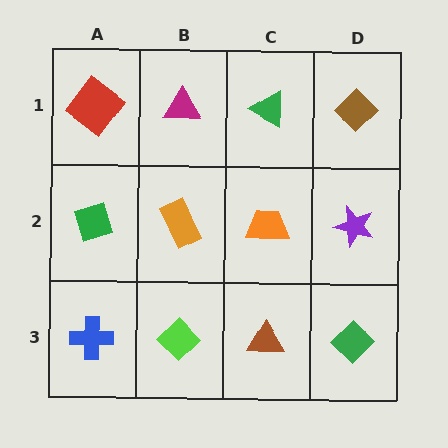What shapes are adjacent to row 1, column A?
A green diamond (row 2, column A), a magenta triangle (row 1, column B).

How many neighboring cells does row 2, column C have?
4.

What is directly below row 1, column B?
An orange rectangle.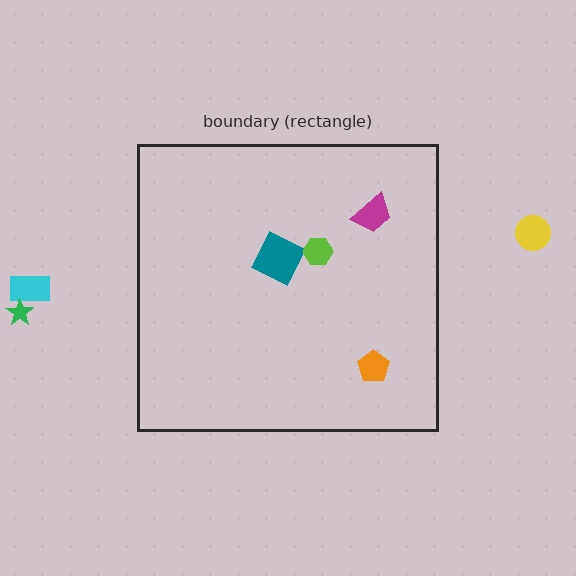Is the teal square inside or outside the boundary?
Inside.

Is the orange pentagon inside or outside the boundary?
Inside.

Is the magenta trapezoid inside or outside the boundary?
Inside.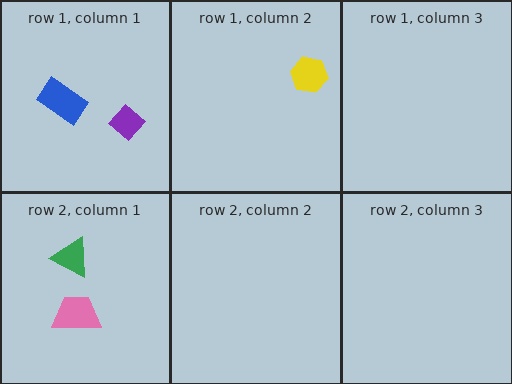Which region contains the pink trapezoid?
The row 2, column 1 region.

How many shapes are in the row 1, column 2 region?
1.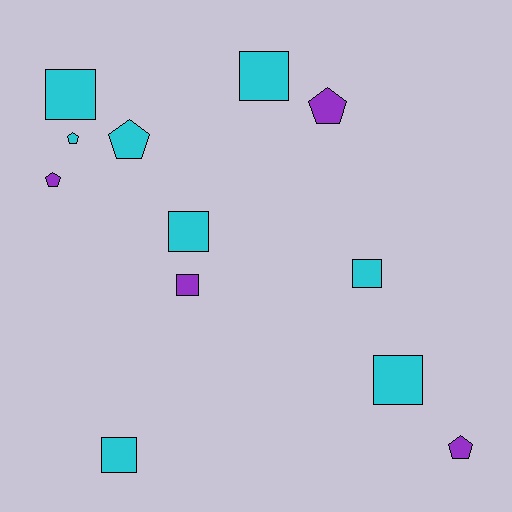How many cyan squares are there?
There are 6 cyan squares.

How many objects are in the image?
There are 12 objects.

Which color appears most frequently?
Cyan, with 8 objects.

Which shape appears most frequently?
Square, with 7 objects.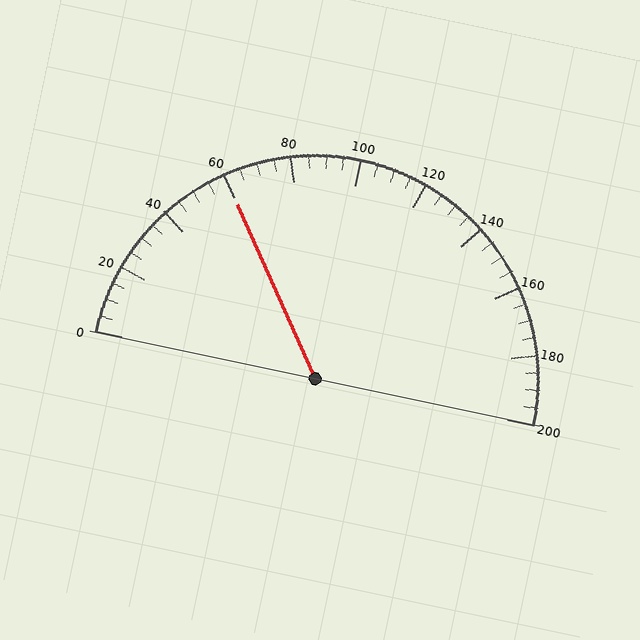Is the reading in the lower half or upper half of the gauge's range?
The reading is in the lower half of the range (0 to 200).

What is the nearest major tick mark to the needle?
The nearest major tick mark is 60.